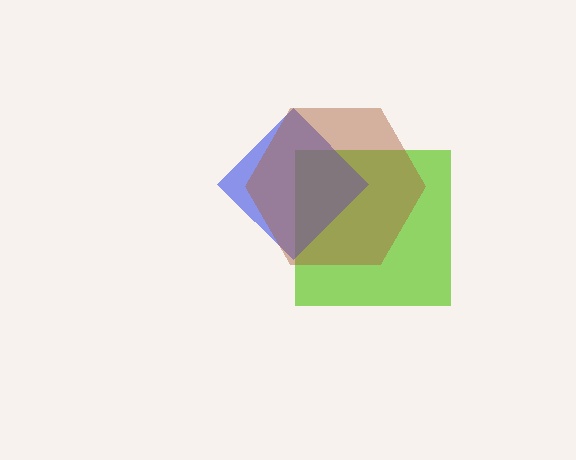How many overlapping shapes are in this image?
There are 3 overlapping shapes in the image.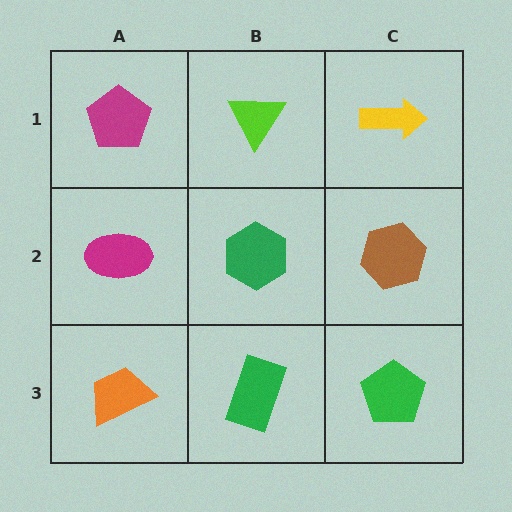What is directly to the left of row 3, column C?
A green rectangle.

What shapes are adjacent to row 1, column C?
A brown hexagon (row 2, column C), a lime triangle (row 1, column B).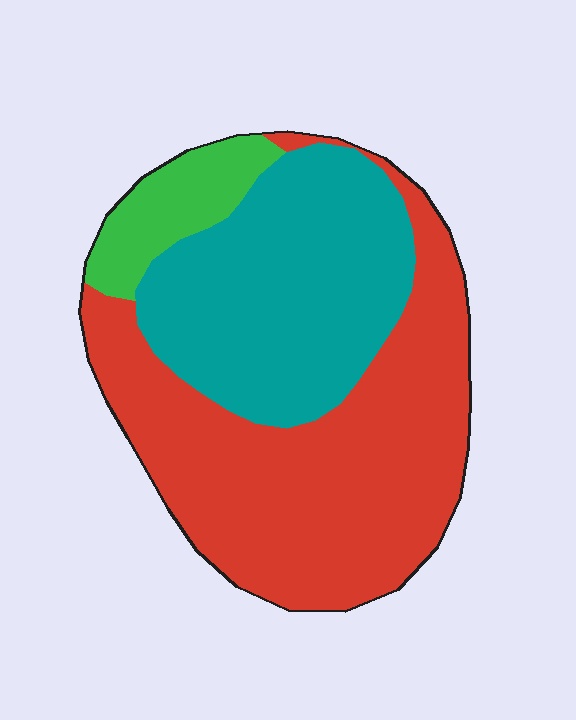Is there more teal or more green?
Teal.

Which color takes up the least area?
Green, at roughly 10%.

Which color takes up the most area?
Red, at roughly 55%.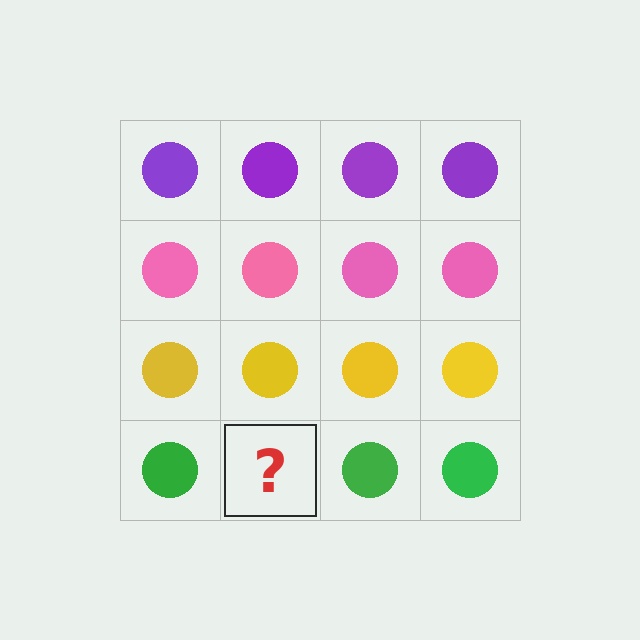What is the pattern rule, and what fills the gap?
The rule is that each row has a consistent color. The gap should be filled with a green circle.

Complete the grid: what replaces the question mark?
The question mark should be replaced with a green circle.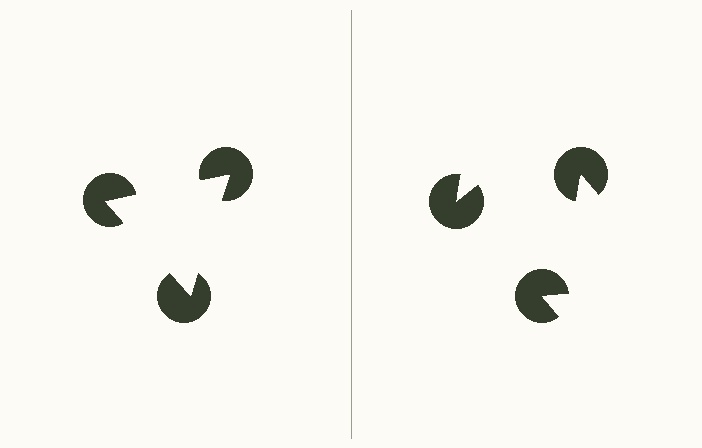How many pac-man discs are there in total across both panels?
6 — 3 on each side.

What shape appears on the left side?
An illusory triangle.